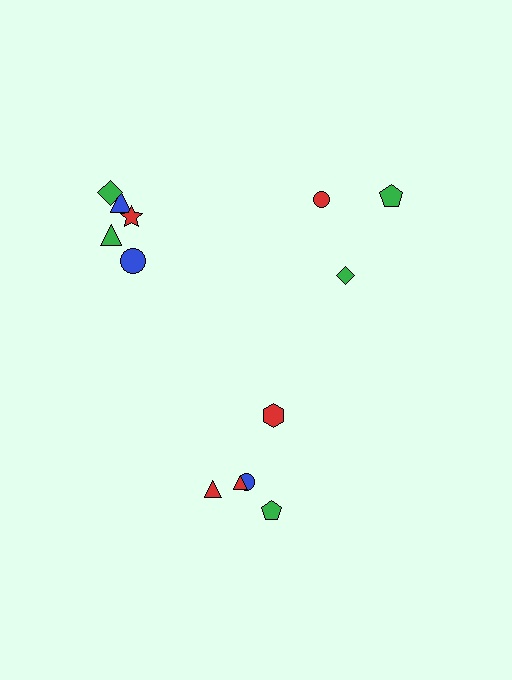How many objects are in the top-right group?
There are 3 objects.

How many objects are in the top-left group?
There are 5 objects.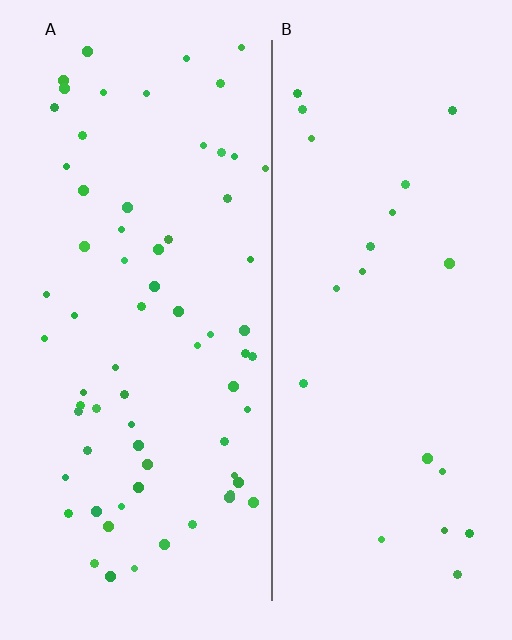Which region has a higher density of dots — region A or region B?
A (the left).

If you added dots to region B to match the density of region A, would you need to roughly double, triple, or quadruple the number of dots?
Approximately triple.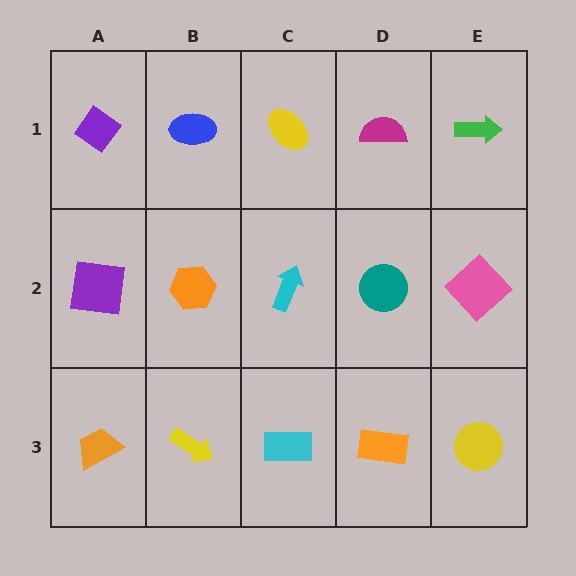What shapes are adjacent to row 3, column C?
A cyan arrow (row 2, column C), a yellow arrow (row 3, column B), an orange rectangle (row 3, column D).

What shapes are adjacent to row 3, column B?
An orange hexagon (row 2, column B), an orange trapezoid (row 3, column A), a cyan rectangle (row 3, column C).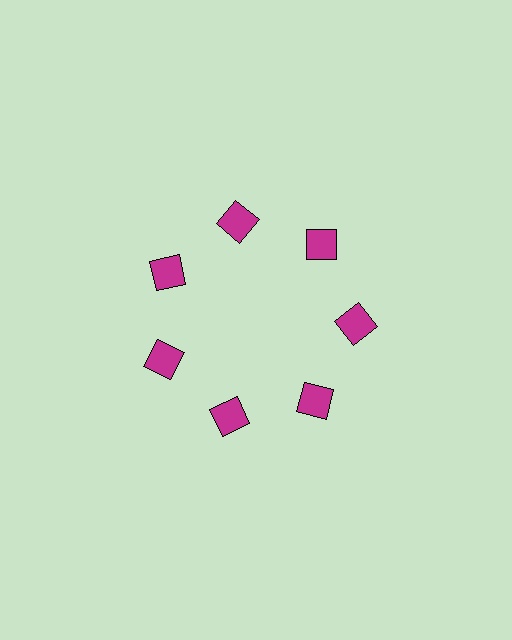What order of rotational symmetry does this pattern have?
This pattern has 7-fold rotational symmetry.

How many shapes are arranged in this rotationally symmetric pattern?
There are 7 shapes, arranged in 7 groups of 1.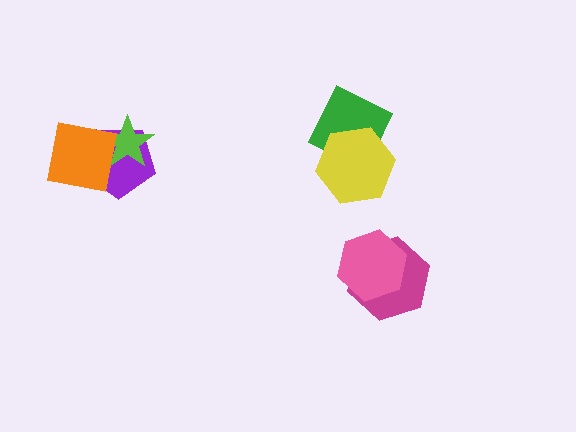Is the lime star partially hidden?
Yes, it is partially covered by another shape.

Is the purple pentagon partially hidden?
Yes, it is partially covered by another shape.